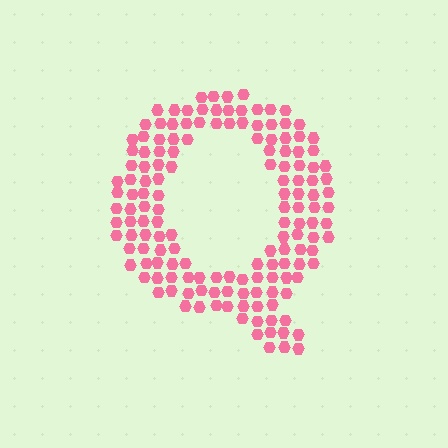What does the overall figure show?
The overall figure shows the letter Q.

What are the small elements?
The small elements are hexagons.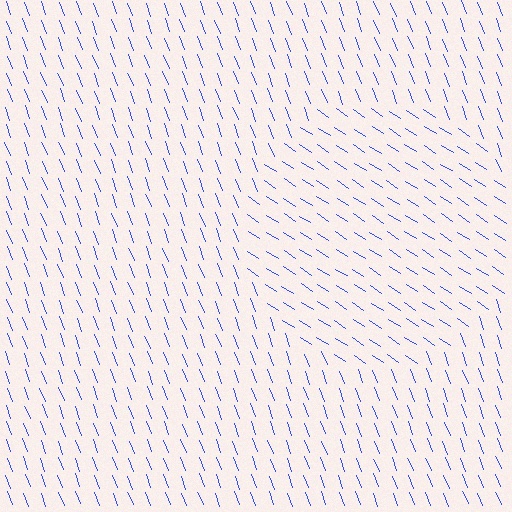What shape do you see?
I see a circle.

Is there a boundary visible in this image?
Yes, there is a texture boundary formed by a change in line orientation.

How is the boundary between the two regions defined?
The boundary is defined purely by a change in line orientation (approximately 36 degrees difference). All lines are the same color and thickness.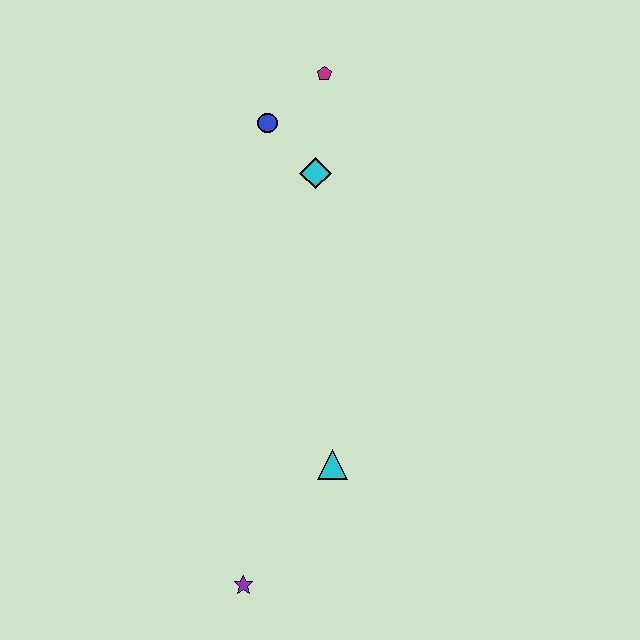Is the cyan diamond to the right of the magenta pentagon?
No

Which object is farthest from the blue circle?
The purple star is farthest from the blue circle.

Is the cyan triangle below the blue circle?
Yes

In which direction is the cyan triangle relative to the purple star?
The cyan triangle is above the purple star.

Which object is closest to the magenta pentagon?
The blue circle is closest to the magenta pentagon.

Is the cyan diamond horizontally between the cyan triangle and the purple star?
Yes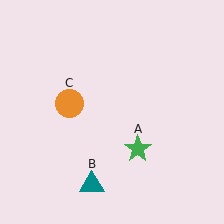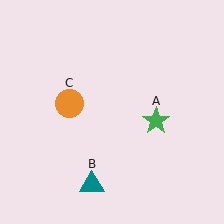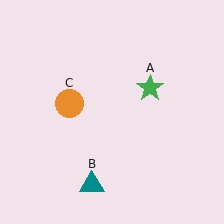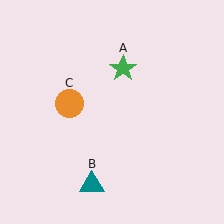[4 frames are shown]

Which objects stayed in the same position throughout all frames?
Teal triangle (object B) and orange circle (object C) remained stationary.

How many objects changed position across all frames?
1 object changed position: green star (object A).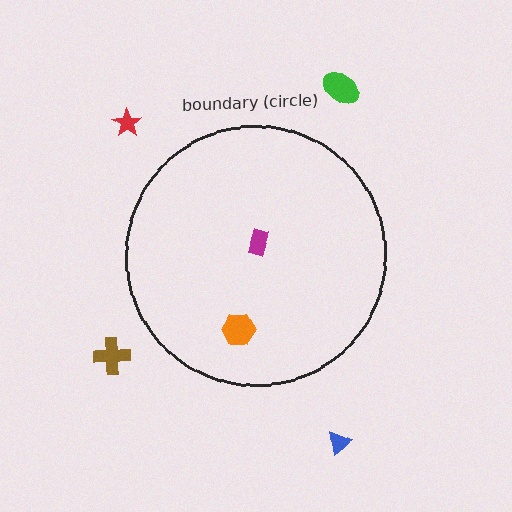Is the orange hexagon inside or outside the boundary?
Inside.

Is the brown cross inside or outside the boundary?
Outside.